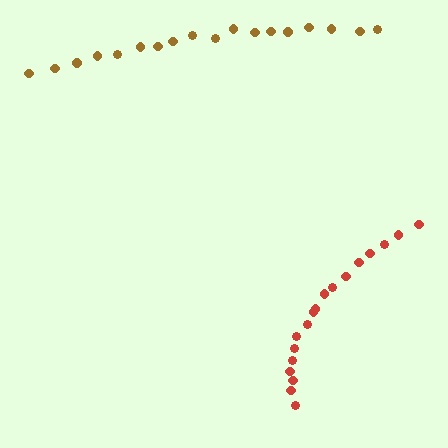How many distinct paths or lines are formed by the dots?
There are 2 distinct paths.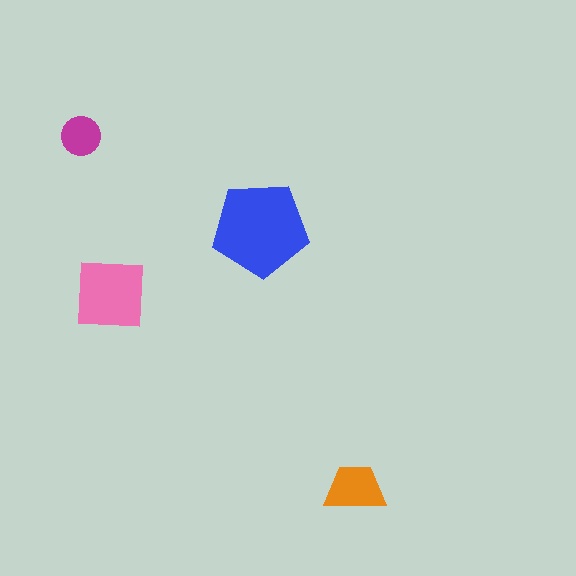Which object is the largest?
The blue pentagon.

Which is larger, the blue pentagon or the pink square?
The blue pentagon.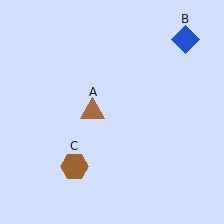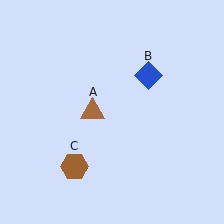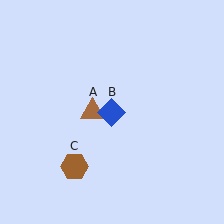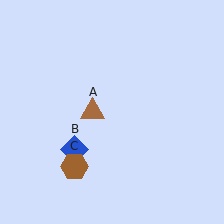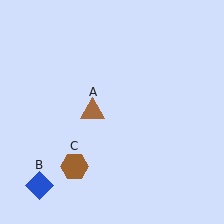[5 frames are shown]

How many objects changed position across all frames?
1 object changed position: blue diamond (object B).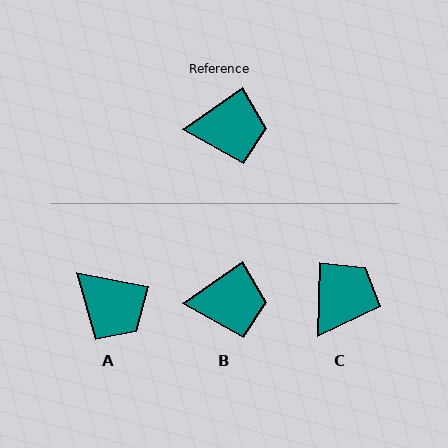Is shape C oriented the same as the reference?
No, it is off by about 54 degrees.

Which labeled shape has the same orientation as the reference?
B.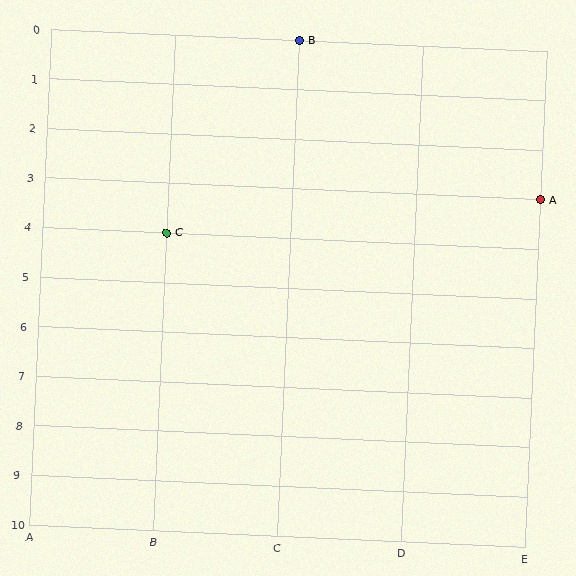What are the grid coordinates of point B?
Point B is at grid coordinates (C, 0).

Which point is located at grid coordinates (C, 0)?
Point B is at (C, 0).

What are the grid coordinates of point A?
Point A is at grid coordinates (E, 3).